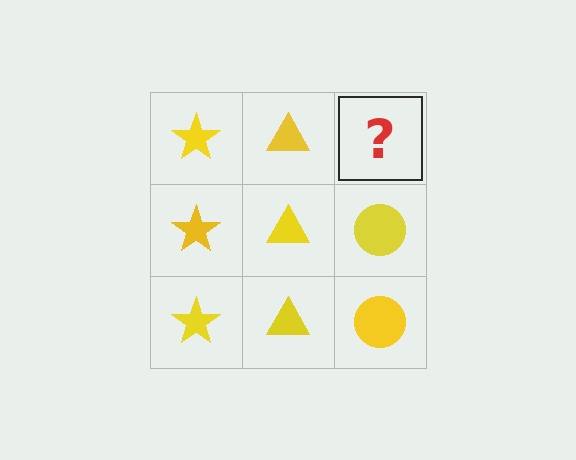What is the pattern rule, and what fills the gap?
The rule is that each column has a consistent shape. The gap should be filled with a yellow circle.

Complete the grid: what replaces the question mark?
The question mark should be replaced with a yellow circle.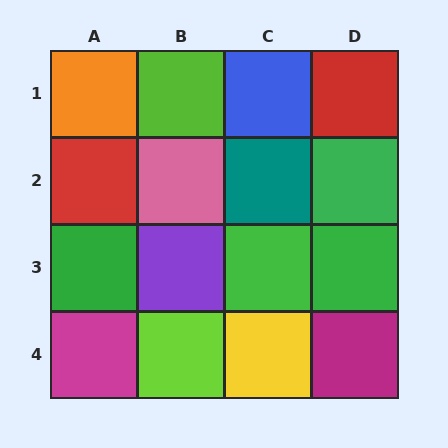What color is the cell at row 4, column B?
Lime.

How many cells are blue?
1 cell is blue.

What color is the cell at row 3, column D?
Green.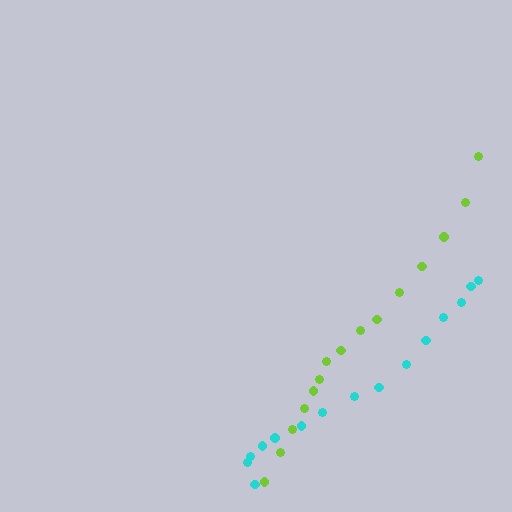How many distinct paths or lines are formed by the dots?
There are 2 distinct paths.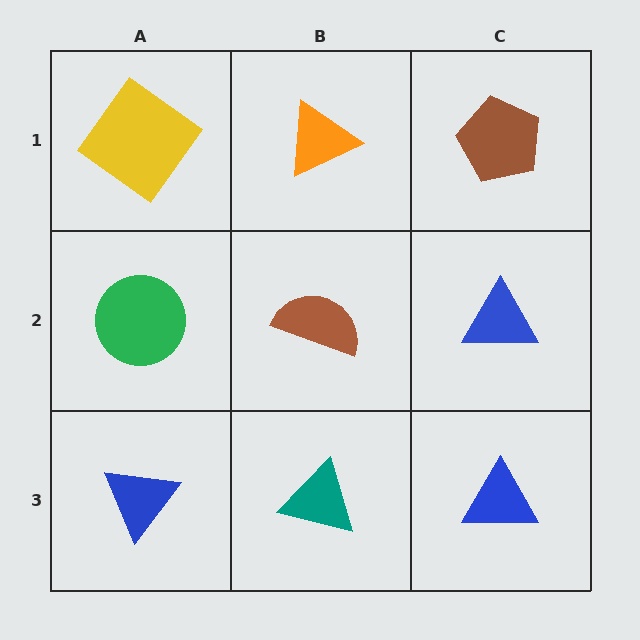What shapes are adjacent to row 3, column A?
A green circle (row 2, column A), a teal triangle (row 3, column B).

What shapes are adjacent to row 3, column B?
A brown semicircle (row 2, column B), a blue triangle (row 3, column A), a blue triangle (row 3, column C).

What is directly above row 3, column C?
A blue triangle.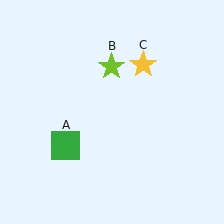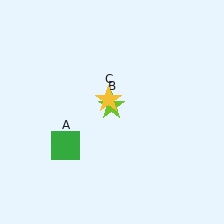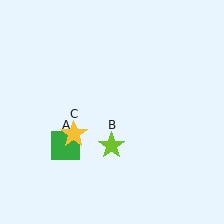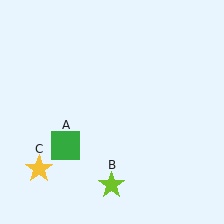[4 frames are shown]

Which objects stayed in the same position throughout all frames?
Green square (object A) remained stationary.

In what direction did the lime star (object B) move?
The lime star (object B) moved down.